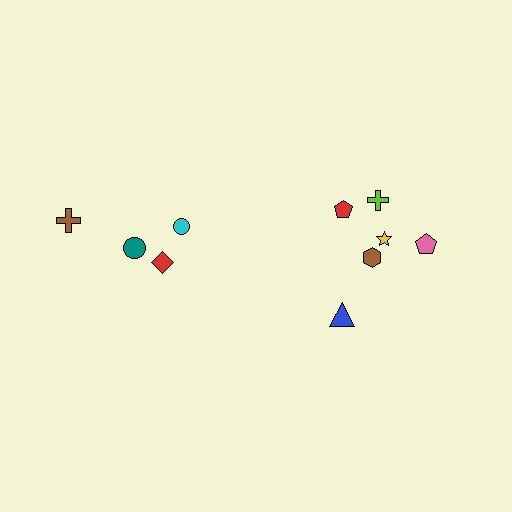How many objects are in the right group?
There are 6 objects.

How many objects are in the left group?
There are 4 objects.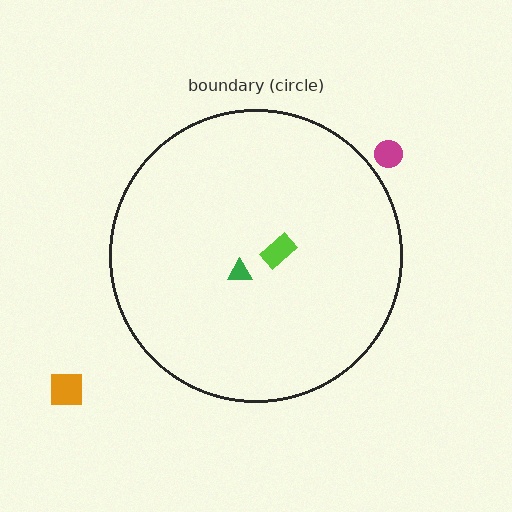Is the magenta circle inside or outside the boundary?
Outside.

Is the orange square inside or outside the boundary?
Outside.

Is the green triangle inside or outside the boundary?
Inside.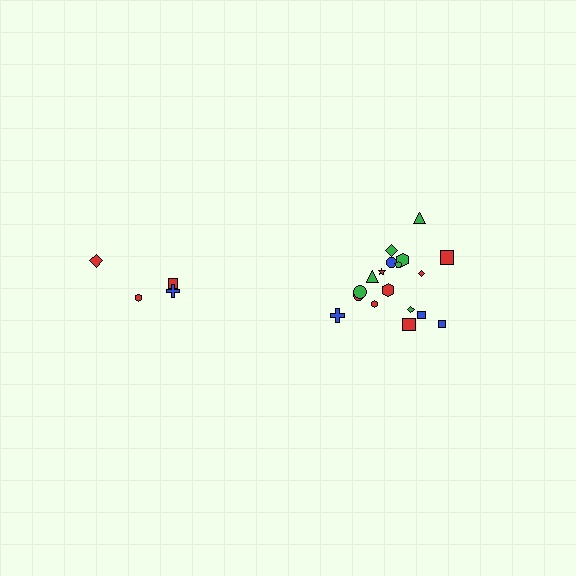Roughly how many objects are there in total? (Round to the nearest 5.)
Roughly 20 objects in total.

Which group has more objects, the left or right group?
The right group.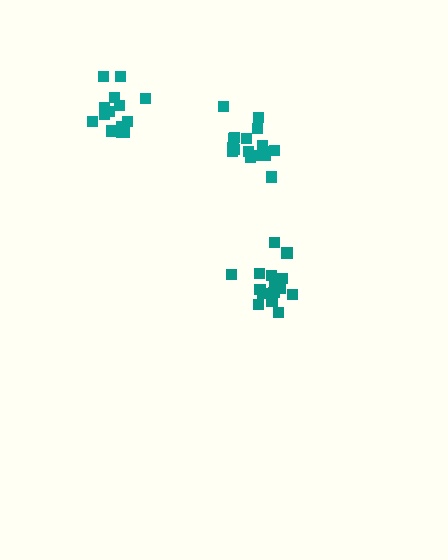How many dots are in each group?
Group 1: 17 dots, Group 2: 15 dots, Group 3: 15 dots (47 total).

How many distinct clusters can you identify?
There are 3 distinct clusters.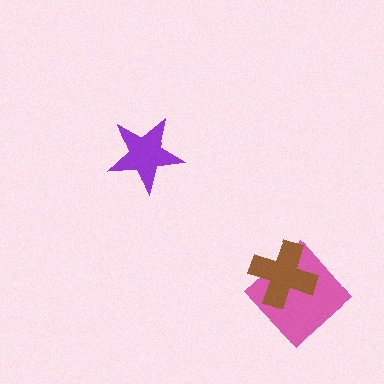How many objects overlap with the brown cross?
1 object overlaps with the brown cross.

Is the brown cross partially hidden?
No, no other shape covers it.